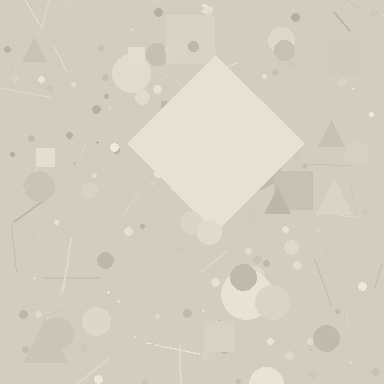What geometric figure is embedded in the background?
A diamond is embedded in the background.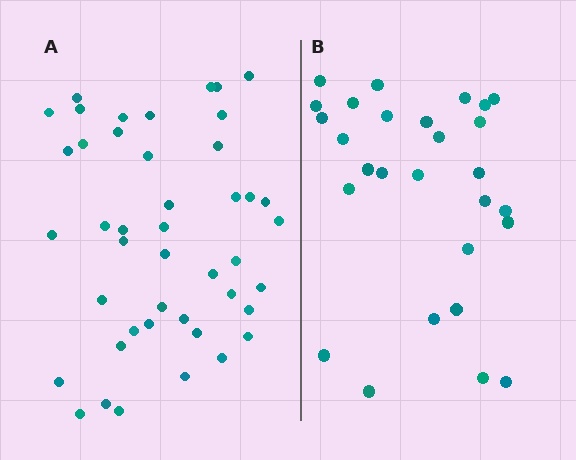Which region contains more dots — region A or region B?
Region A (the left region) has more dots.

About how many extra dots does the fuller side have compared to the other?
Region A has approximately 15 more dots than region B.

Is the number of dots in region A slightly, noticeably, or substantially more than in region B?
Region A has substantially more. The ratio is roughly 1.6 to 1.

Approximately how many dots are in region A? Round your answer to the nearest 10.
About 40 dots. (The exact count is 44, which rounds to 40.)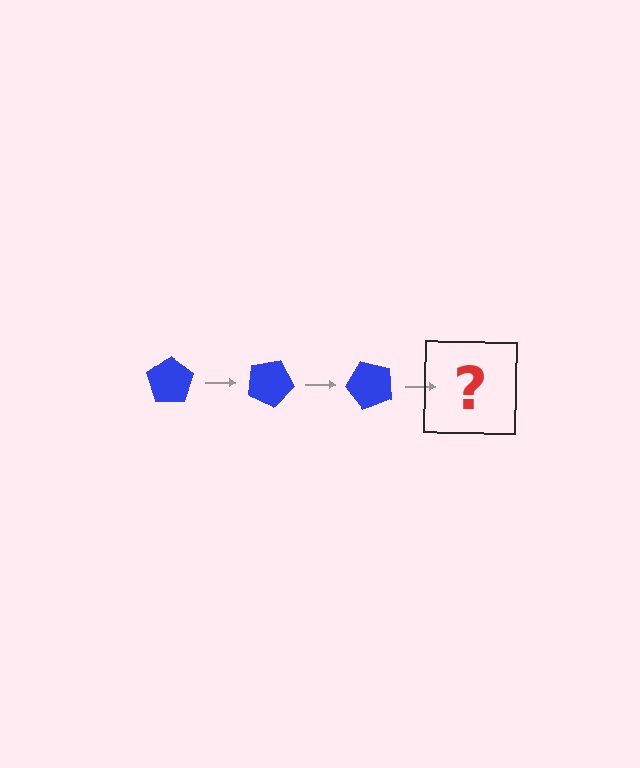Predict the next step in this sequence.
The next step is a blue pentagon rotated 75 degrees.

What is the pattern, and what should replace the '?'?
The pattern is that the pentagon rotates 25 degrees each step. The '?' should be a blue pentagon rotated 75 degrees.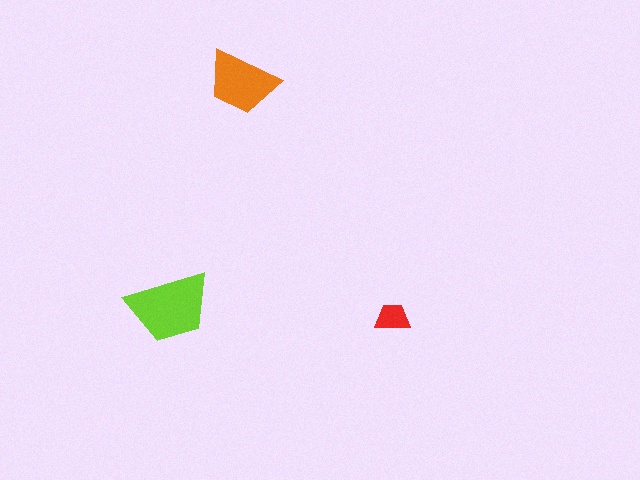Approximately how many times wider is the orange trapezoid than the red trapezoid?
About 2 times wider.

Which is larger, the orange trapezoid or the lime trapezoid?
The lime one.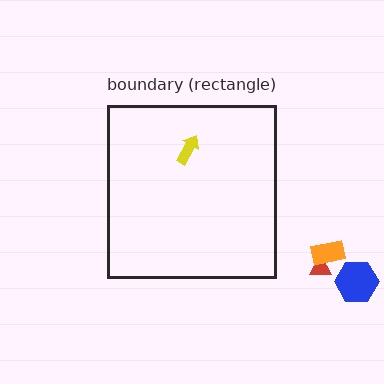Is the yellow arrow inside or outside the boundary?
Inside.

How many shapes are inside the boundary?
1 inside, 3 outside.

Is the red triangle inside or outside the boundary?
Outside.